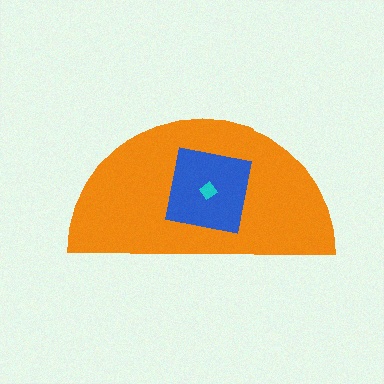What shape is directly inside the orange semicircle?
The blue square.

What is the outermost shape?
The orange semicircle.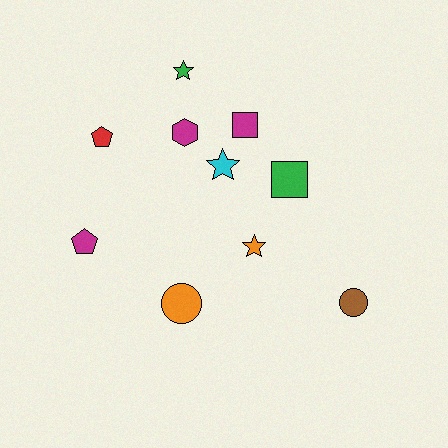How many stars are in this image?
There are 3 stars.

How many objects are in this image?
There are 10 objects.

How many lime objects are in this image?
There are no lime objects.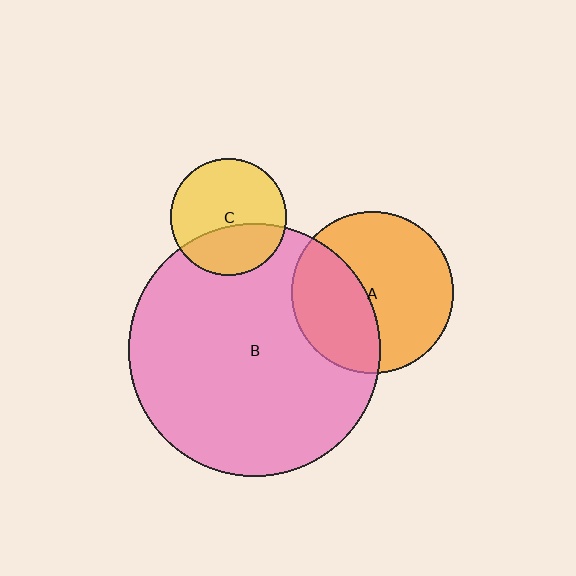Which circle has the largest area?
Circle B (pink).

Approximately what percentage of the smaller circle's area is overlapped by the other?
Approximately 35%.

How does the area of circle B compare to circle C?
Approximately 4.7 times.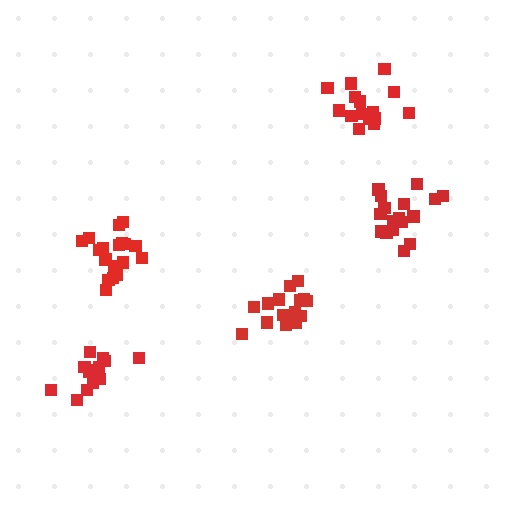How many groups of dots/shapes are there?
There are 5 groups.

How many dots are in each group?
Group 1: 15 dots, Group 2: 18 dots, Group 3: 15 dots, Group 4: 15 dots, Group 5: 17 dots (80 total).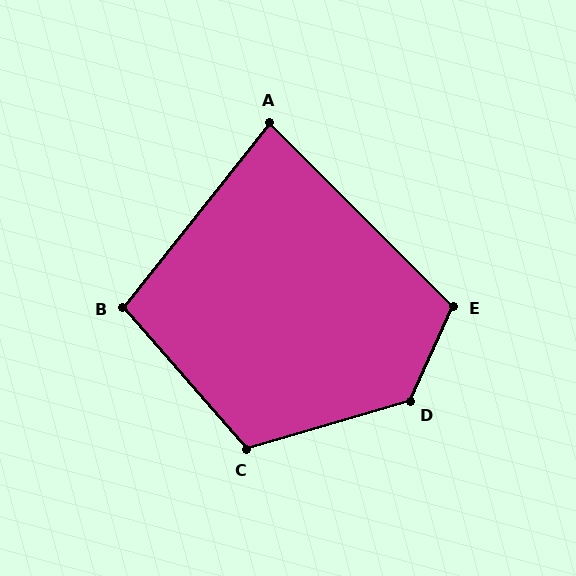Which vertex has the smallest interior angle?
A, at approximately 83 degrees.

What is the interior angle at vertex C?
Approximately 115 degrees (obtuse).